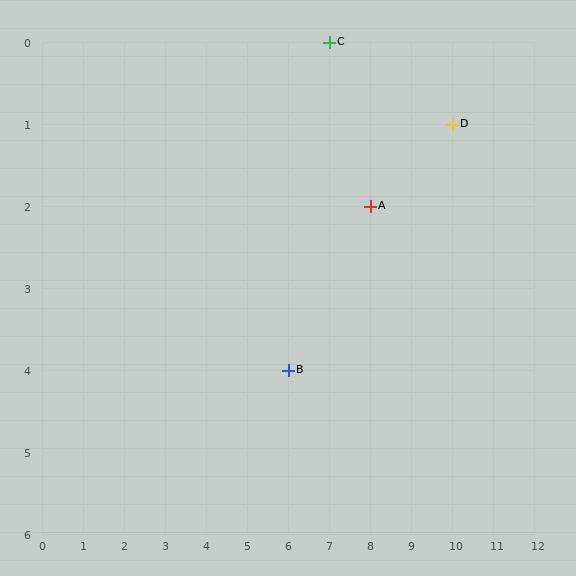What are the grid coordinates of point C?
Point C is at grid coordinates (7, 0).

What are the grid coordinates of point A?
Point A is at grid coordinates (8, 2).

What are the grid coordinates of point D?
Point D is at grid coordinates (10, 1).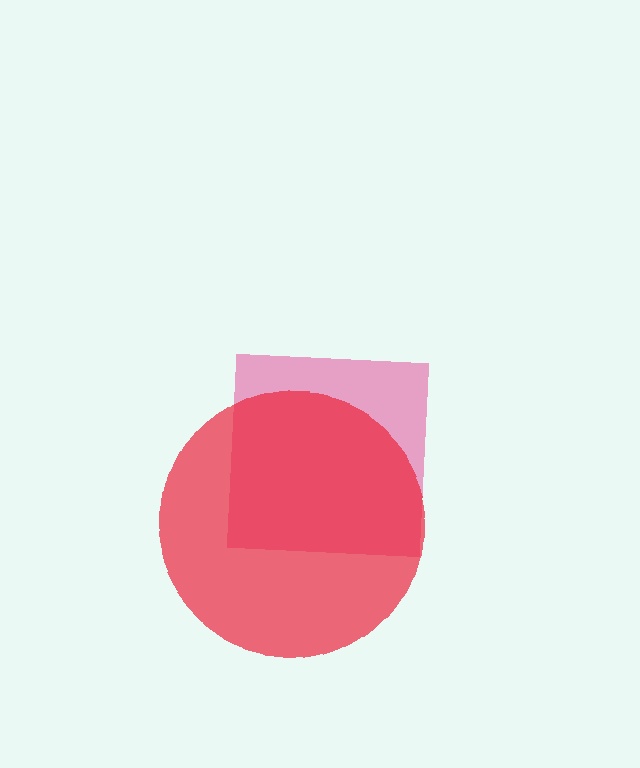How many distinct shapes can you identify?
There are 2 distinct shapes: a pink square, a red circle.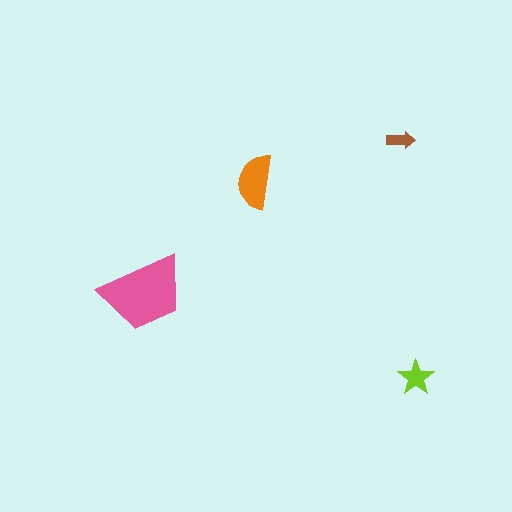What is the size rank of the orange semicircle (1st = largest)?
2nd.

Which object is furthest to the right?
The lime star is rightmost.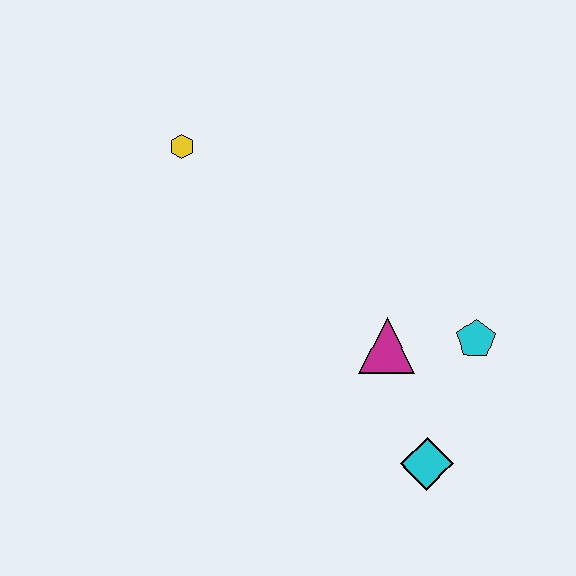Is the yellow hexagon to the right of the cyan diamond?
No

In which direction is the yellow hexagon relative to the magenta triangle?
The yellow hexagon is to the left of the magenta triangle.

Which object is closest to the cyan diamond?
The magenta triangle is closest to the cyan diamond.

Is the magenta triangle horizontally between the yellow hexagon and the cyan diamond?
Yes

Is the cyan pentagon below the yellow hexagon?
Yes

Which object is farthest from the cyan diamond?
The yellow hexagon is farthest from the cyan diamond.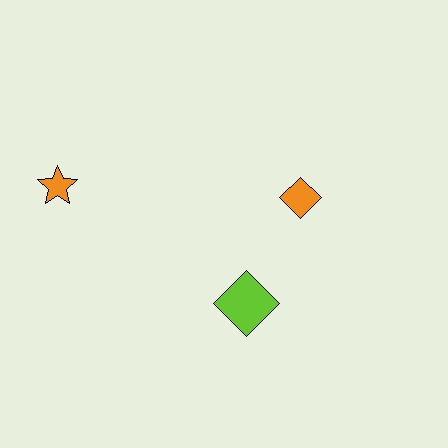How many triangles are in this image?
There are no triangles.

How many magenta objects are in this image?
There are no magenta objects.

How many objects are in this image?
There are 3 objects.